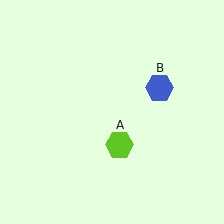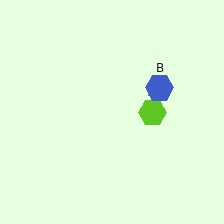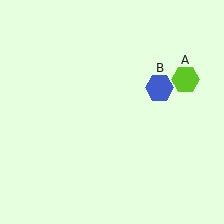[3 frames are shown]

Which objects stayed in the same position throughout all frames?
Blue hexagon (object B) remained stationary.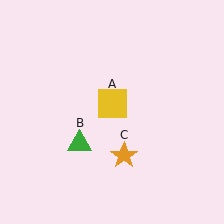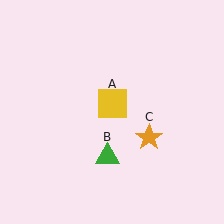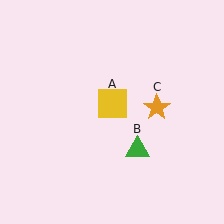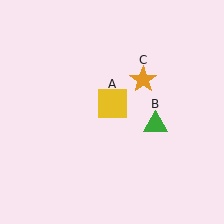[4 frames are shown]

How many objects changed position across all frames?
2 objects changed position: green triangle (object B), orange star (object C).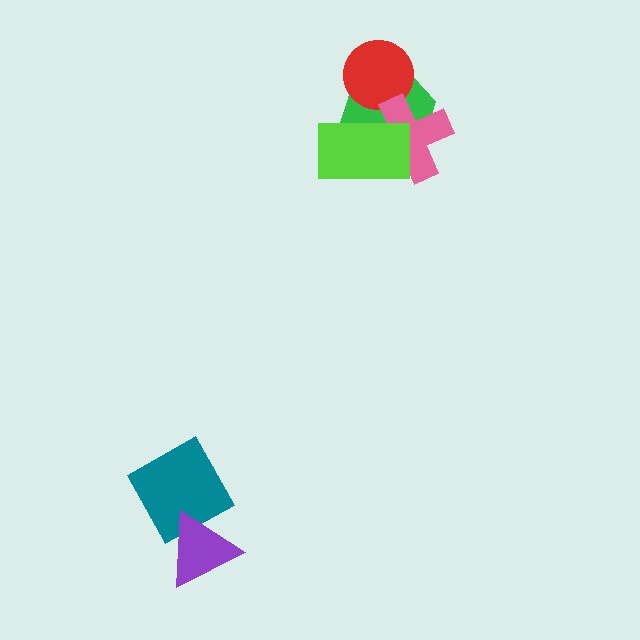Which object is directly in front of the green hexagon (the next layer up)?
The red circle is directly in front of the green hexagon.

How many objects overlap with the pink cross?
3 objects overlap with the pink cross.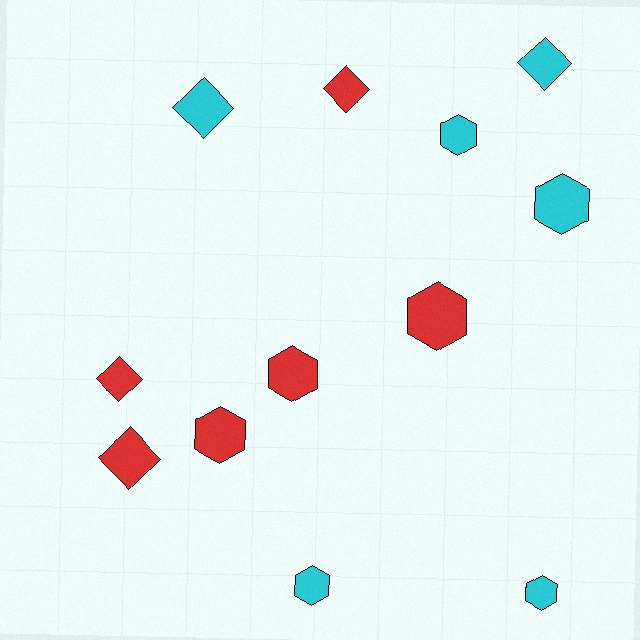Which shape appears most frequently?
Hexagon, with 7 objects.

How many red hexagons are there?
There are 3 red hexagons.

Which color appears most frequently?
Red, with 6 objects.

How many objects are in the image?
There are 12 objects.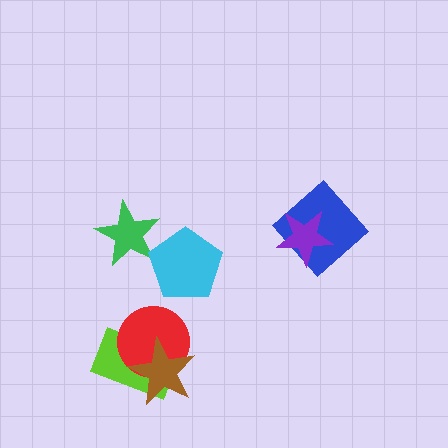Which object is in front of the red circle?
The brown star is in front of the red circle.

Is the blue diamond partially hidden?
Yes, it is partially covered by another shape.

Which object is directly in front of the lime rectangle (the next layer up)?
The red circle is directly in front of the lime rectangle.